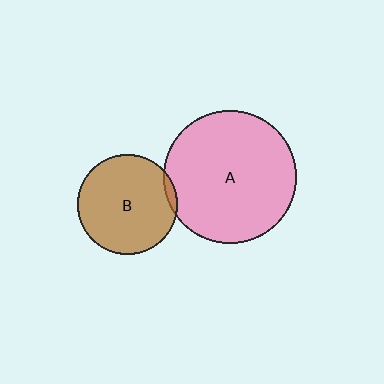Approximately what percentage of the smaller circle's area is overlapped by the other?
Approximately 5%.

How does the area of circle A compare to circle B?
Approximately 1.8 times.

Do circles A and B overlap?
Yes.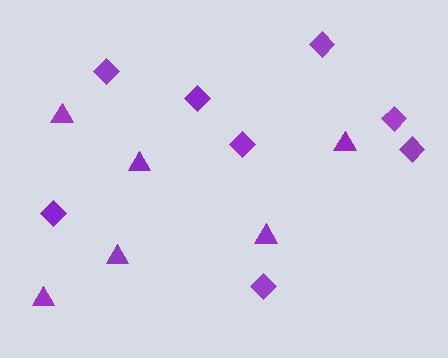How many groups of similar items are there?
There are 2 groups: one group of diamonds (8) and one group of triangles (6).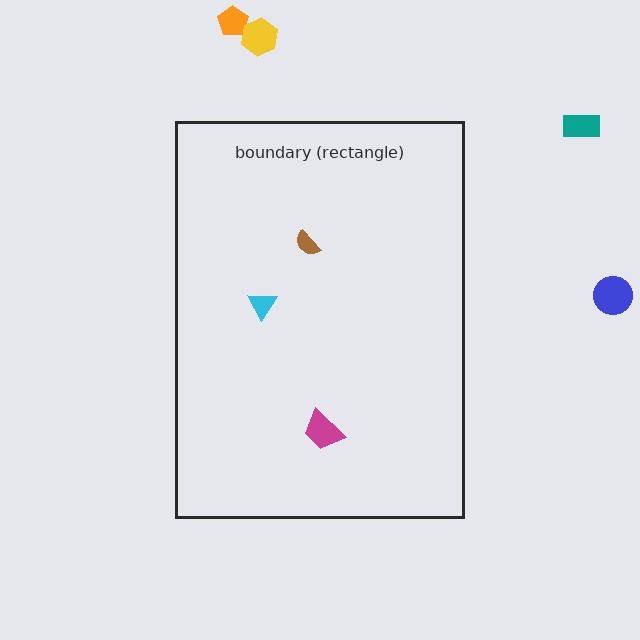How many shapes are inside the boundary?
3 inside, 4 outside.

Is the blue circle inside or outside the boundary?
Outside.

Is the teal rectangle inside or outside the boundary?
Outside.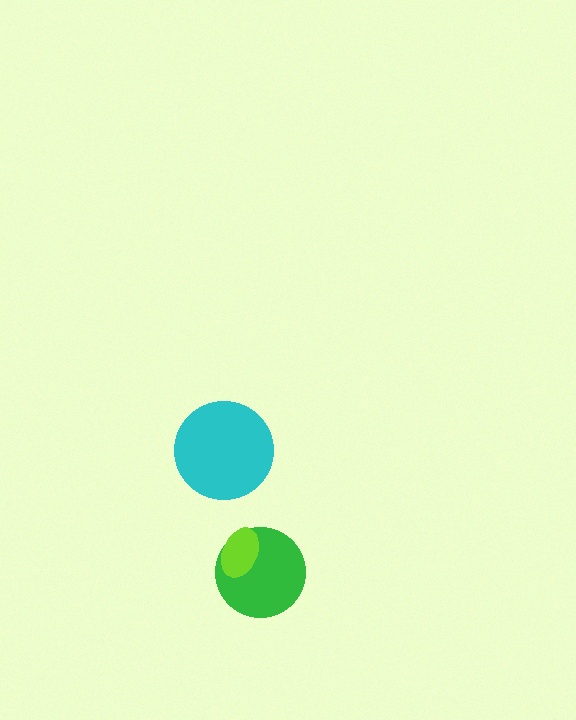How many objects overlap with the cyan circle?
0 objects overlap with the cyan circle.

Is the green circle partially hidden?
Yes, it is partially covered by another shape.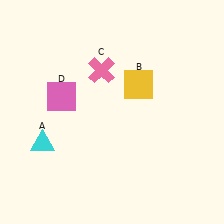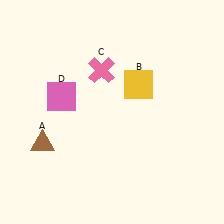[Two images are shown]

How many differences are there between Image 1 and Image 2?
There is 1 difference between the two images.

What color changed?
The triangle (A) changed from cyan in Image 1 to brown in Image 2.